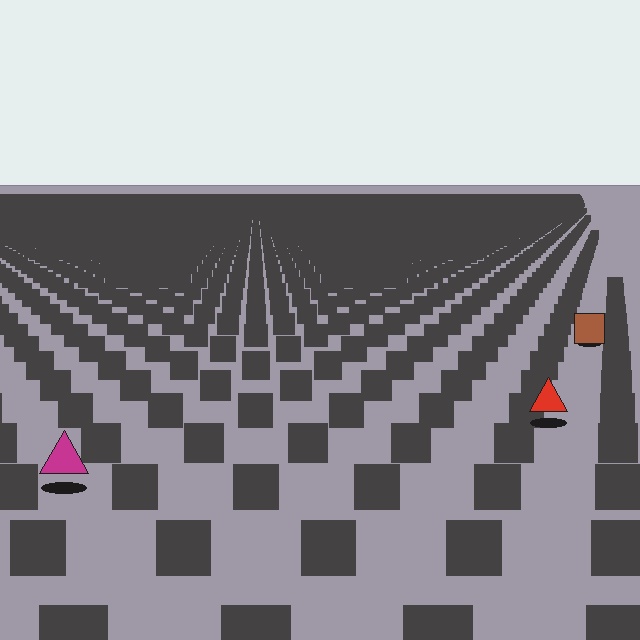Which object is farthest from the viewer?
The brown square is farthest from the viewer. It appears smaller and the ground texture around it is denser.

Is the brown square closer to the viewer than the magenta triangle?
No. The magenta triangle is closer — you can tell from the texture gradient: the ground texture is coarser near it.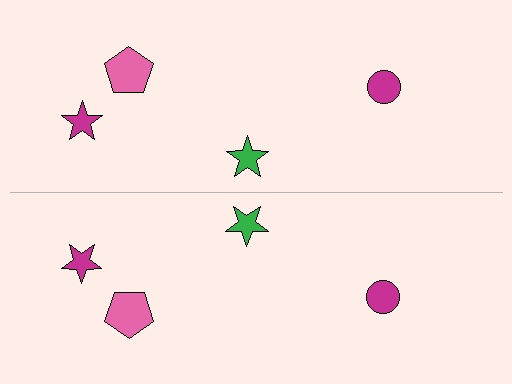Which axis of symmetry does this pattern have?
The pattern has a horizontal axis of symmetry running through the center of the image.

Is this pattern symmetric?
Yes, this pattern has bilateral (reflection) symmetry.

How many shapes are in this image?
There are 8 shapes in this image.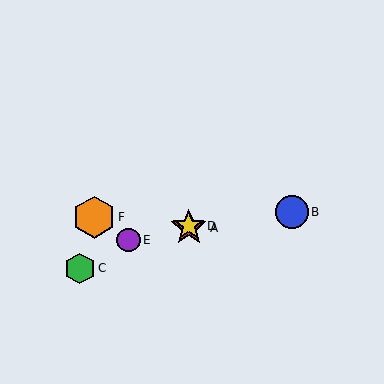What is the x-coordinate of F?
Object F is at x≈94.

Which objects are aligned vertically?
Objects A, D are aligned vertically.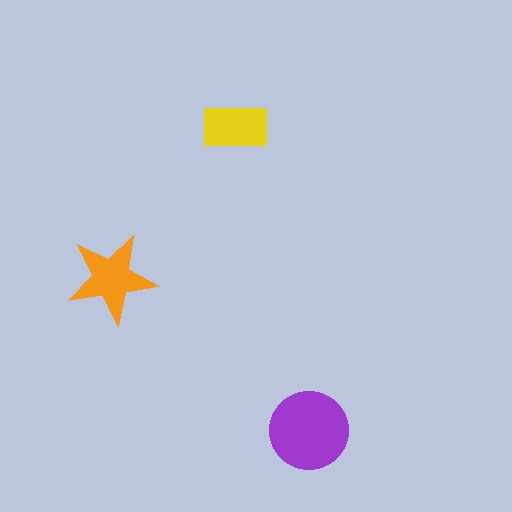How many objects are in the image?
There are 3 objects in the image.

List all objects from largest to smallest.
The purple circle, the orange star, the yellow rectangle.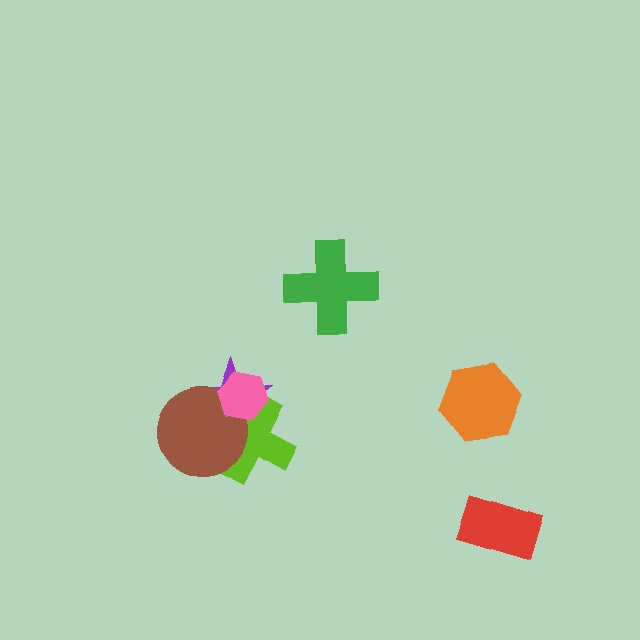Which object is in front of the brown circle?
The pink hexagon is in front of the brown circle.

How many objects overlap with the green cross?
0 objects overlap with the green cross.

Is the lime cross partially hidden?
Yes, it is partially covered by another shape.